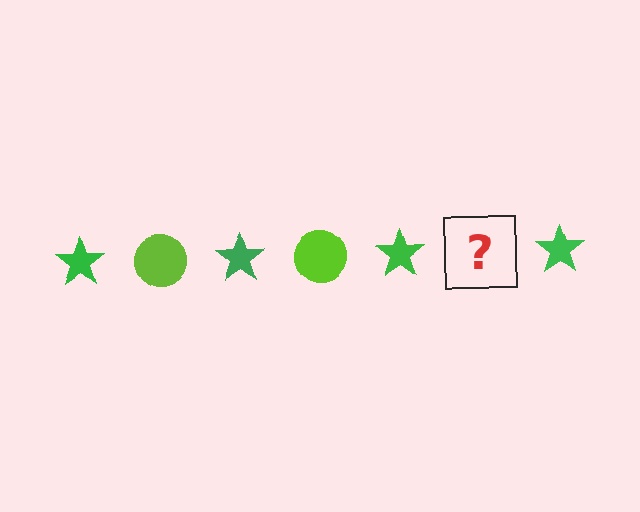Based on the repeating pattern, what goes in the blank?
The blank should be a lime circle.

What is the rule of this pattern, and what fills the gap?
The rule is that the pattern alternates between green star and lime circle. The gap should be filled with a lime circle.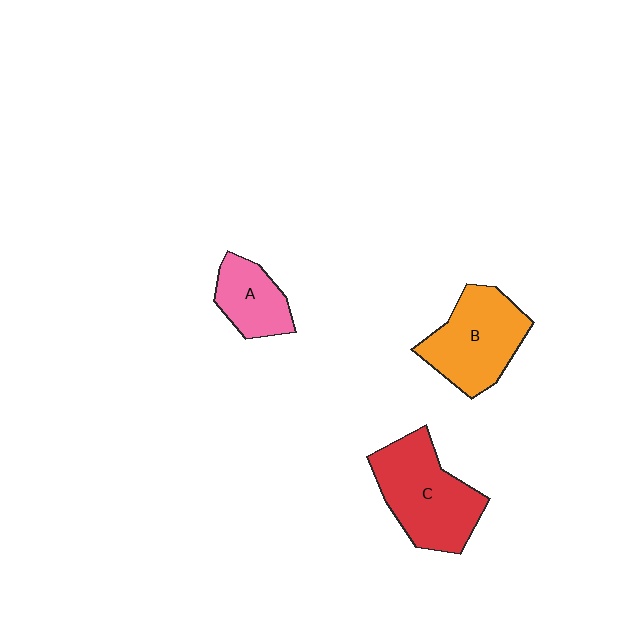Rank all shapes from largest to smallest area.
From largest to smallest: C (red), B (orange), A (pink).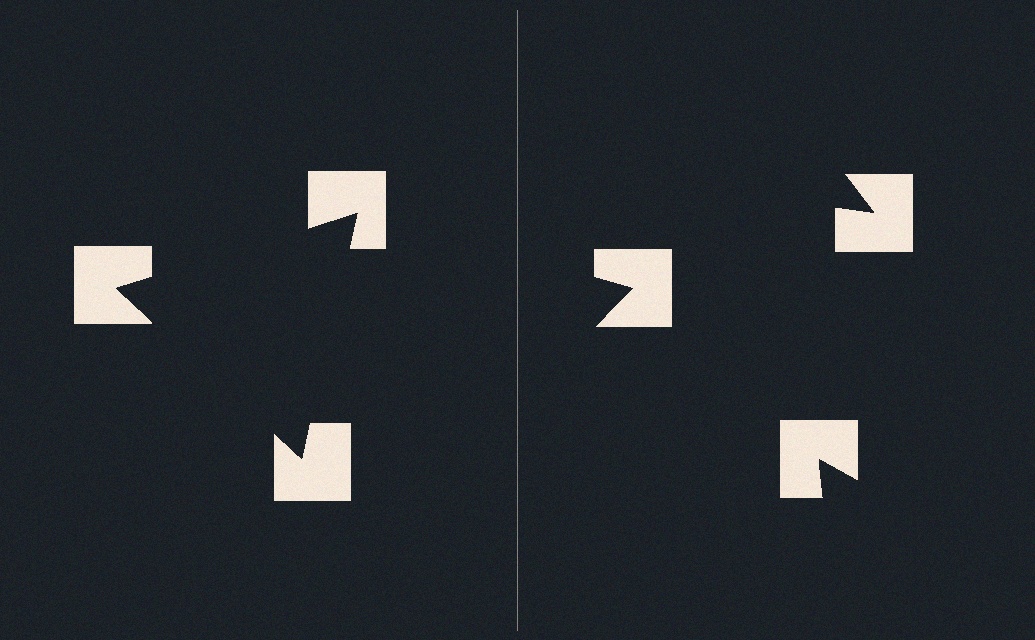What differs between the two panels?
The notched squares are positioned identically on both sides; only the wedge orientations differ. On the left they align to a triangle; on the right they are misaligned.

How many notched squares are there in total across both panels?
6 — 3 on each side.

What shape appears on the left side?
An illusory triangle.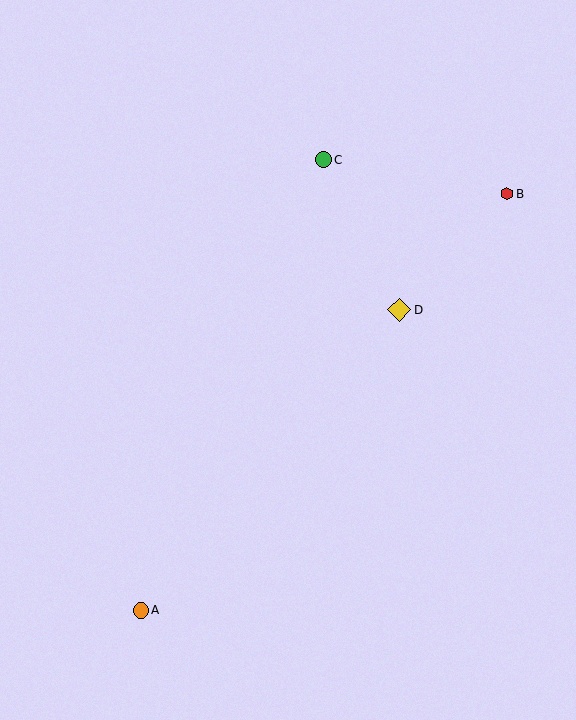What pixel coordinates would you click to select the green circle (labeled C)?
Click at (324, 160) to select the green circle C.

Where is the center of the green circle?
The center of the green circle is at (324, 160).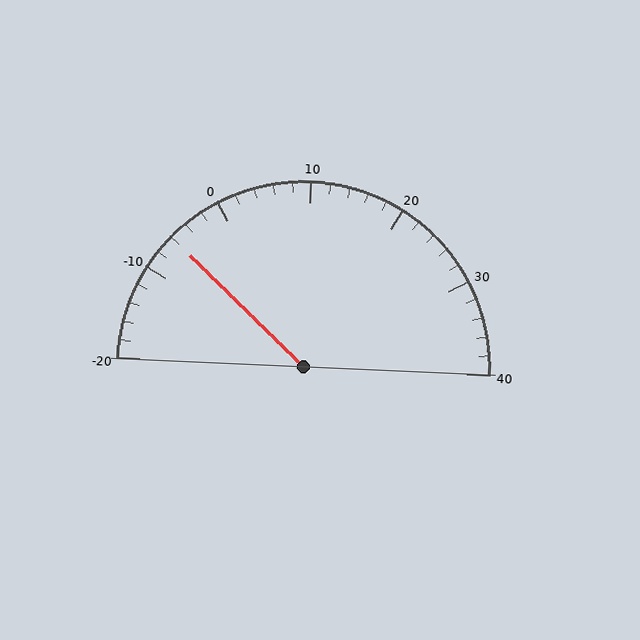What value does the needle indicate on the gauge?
The needle indicates approximately -6.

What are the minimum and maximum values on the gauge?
The gauge ranges from -20 to 40.